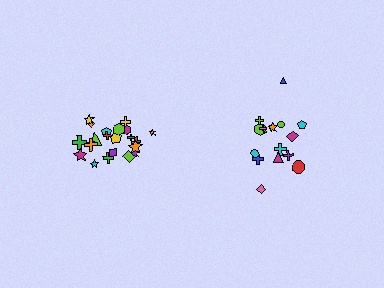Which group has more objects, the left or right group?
The left group.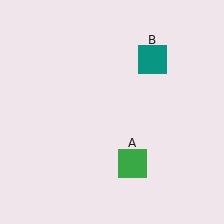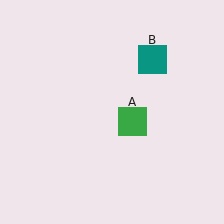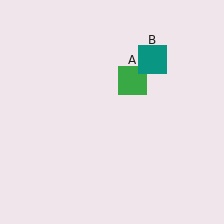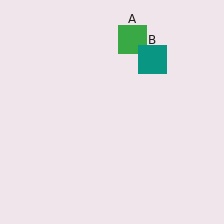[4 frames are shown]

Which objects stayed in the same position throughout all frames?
Teal square (object B) remained stationary.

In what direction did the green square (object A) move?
The green square (object A) moved up.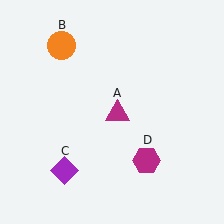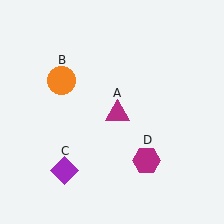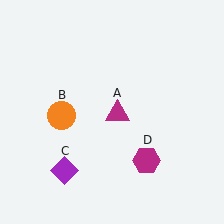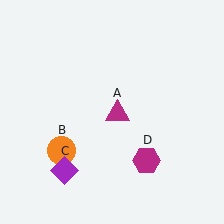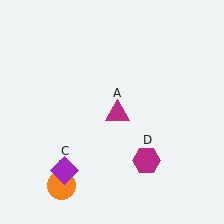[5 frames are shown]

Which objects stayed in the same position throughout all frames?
Magenta triangle (object A) and purple diamond (object C) and magenta hexagon (object D) remained stationary.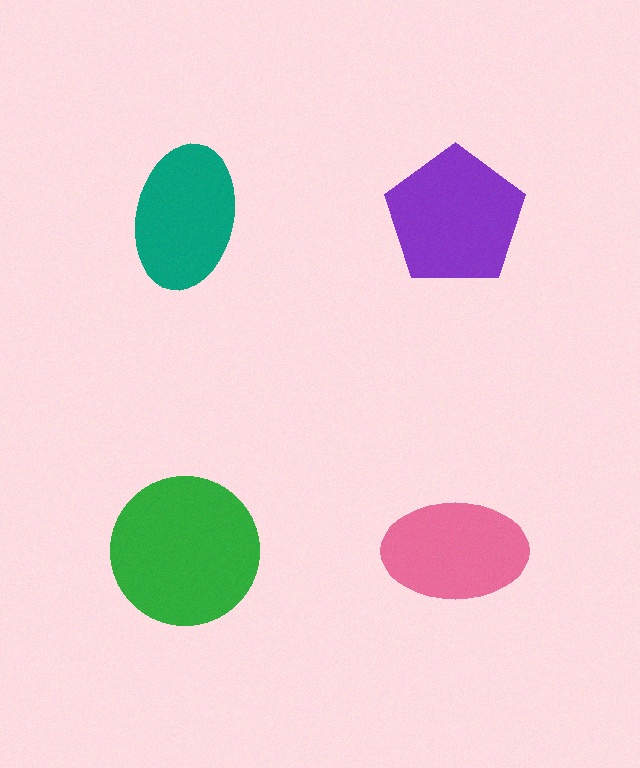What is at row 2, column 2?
A pink ellipse.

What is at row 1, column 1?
A teal ellipse.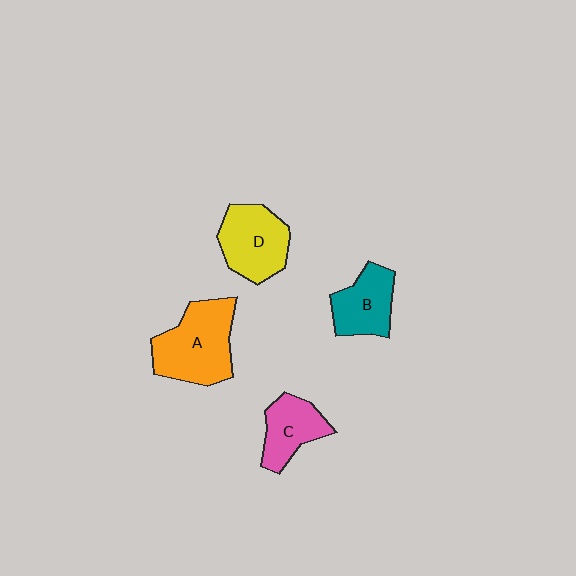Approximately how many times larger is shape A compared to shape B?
Approximately 1.5 times.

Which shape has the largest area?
Shape A (orange).